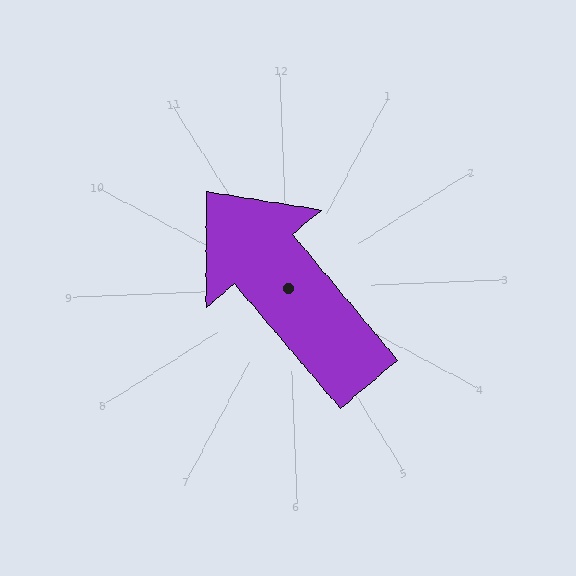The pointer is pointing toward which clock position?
Roughly 11 o'clock.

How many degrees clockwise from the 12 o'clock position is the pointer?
Approximately 322 degrees.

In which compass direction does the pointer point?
Northwest.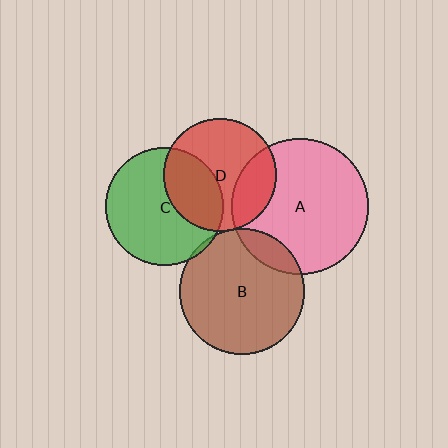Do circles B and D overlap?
Yes.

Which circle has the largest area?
Circle A (pink).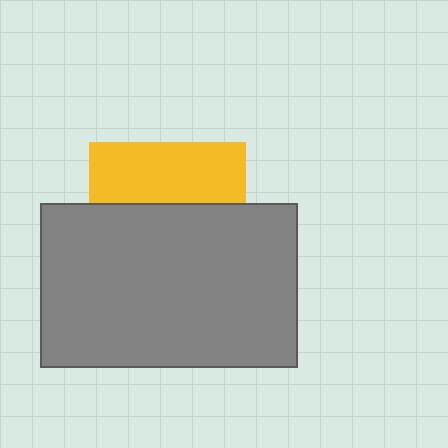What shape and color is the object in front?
The object in front is a gray rectangle.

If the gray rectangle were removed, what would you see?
You would see the complete yellow square.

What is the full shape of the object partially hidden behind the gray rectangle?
The partially hidden object is a yellow square.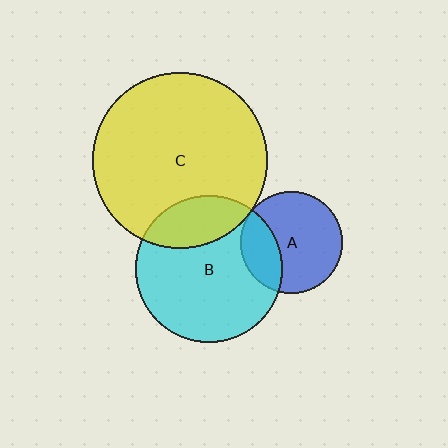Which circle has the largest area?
Circle C (yellow).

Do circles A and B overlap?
Yes.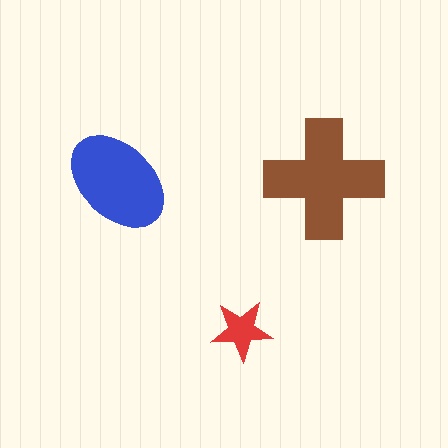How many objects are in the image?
There are 3 objects in the image.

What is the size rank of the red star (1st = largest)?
3rd.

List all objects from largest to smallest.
The brown cross, the blue ellipse, the red star.